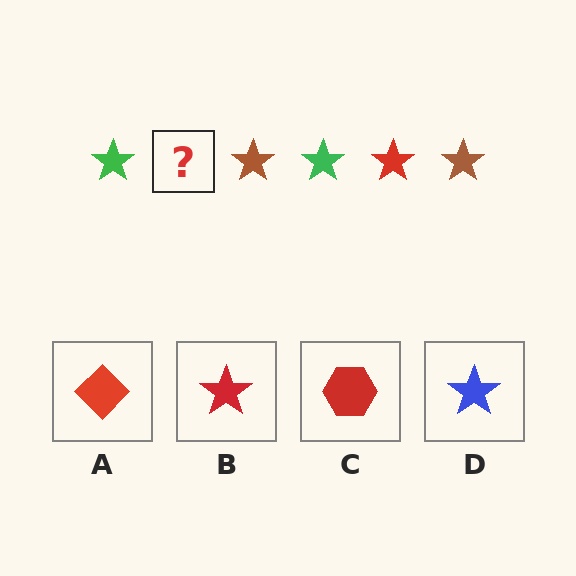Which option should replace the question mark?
Option B.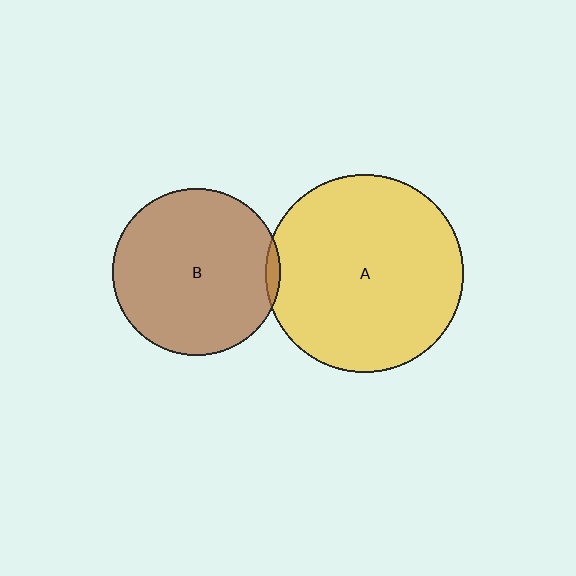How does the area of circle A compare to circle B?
Approximately 1.4 times.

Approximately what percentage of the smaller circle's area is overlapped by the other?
Approximately 5%.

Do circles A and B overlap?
Yes.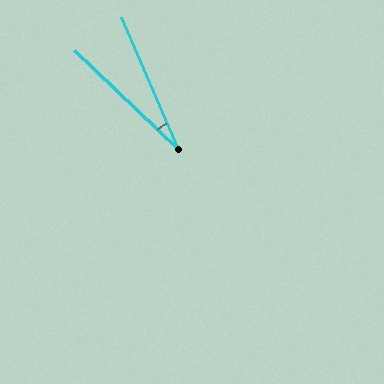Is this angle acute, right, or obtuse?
It is acute.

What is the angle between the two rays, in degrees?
Approximately 23 degrees.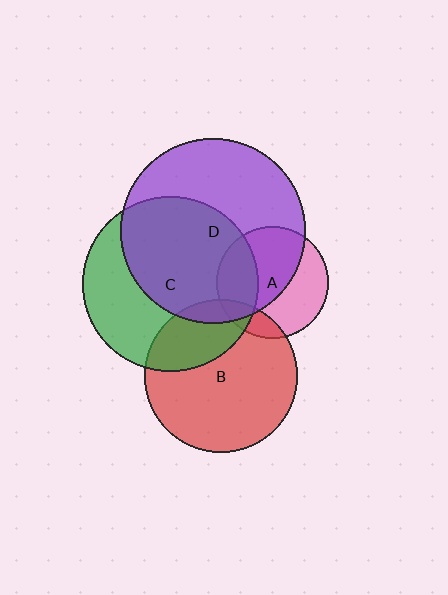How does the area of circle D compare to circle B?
Approximately 1.5 times.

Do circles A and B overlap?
Yes.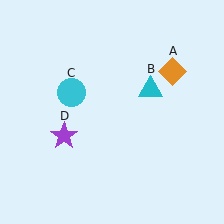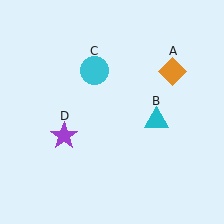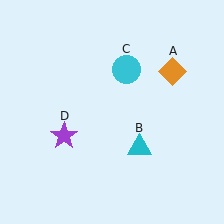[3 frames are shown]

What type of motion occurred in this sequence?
The cyan triangle (object B), cyan circle (object C) rotated clockwise around the center of the scene.